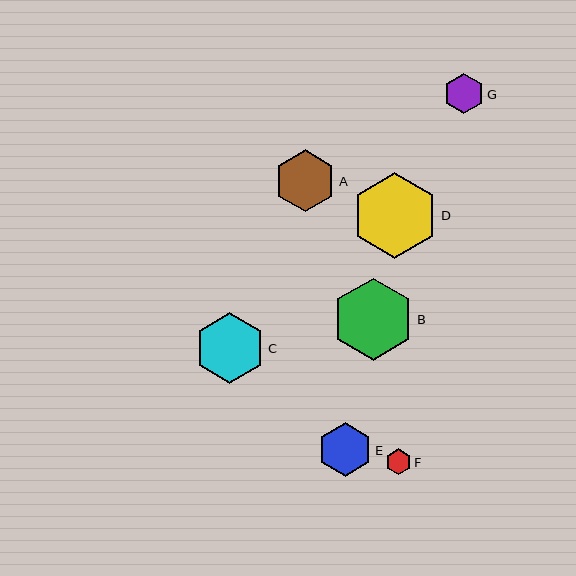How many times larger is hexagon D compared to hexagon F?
Hexagon D is approximately 3.3 times the size of hexagon F.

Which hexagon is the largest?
Hexagon D is the largest with a size of approximately 86 pixels.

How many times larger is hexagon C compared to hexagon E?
Hexagon C is approximately 1.3 times the size of hexagon E.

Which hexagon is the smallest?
Hexagon F is the smallest with a size of approximately 26 pixels.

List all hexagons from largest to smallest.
From largest to smallest: D, B, C, A, E, G, F.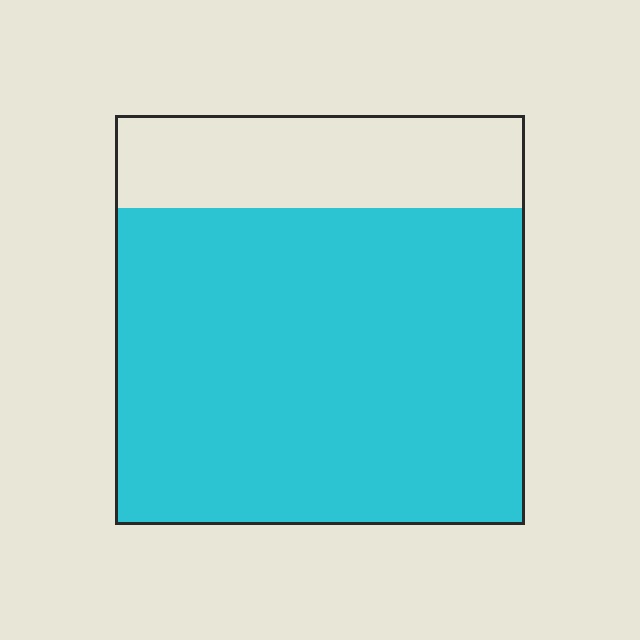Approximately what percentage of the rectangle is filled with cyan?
Approximately 75%.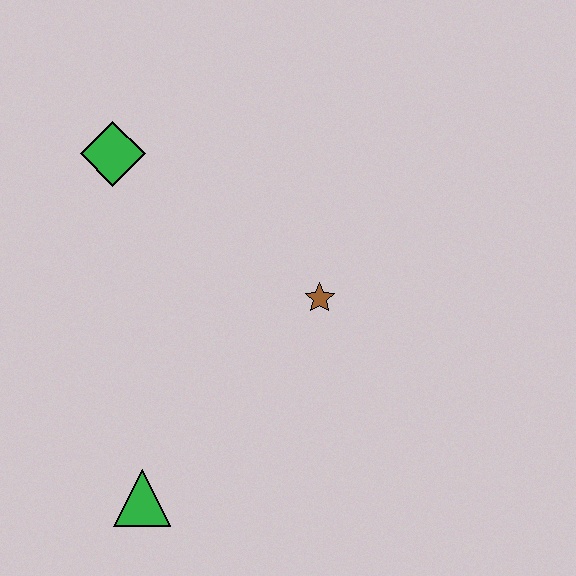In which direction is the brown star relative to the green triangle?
The brown star is above the green triangle.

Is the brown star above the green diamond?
No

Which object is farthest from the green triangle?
The green diamond is farthest from the green triangle.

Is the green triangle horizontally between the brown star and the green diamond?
Yes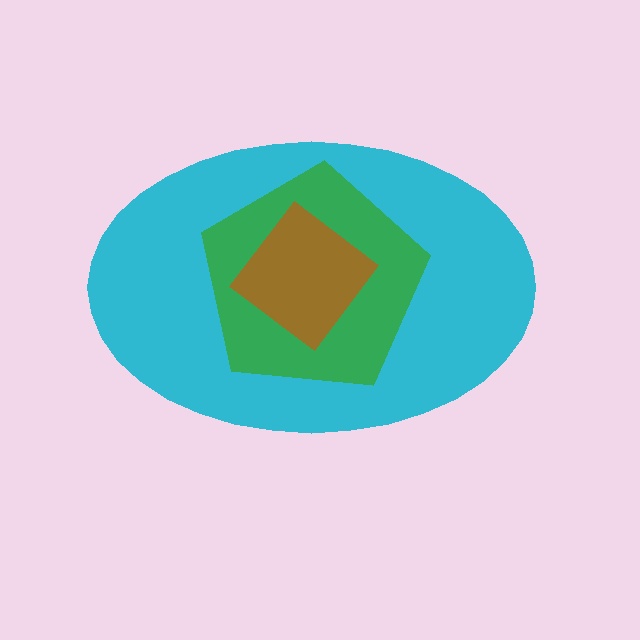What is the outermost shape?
The cyan ellipse.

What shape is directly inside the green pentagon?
The brown diamond.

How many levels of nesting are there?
3.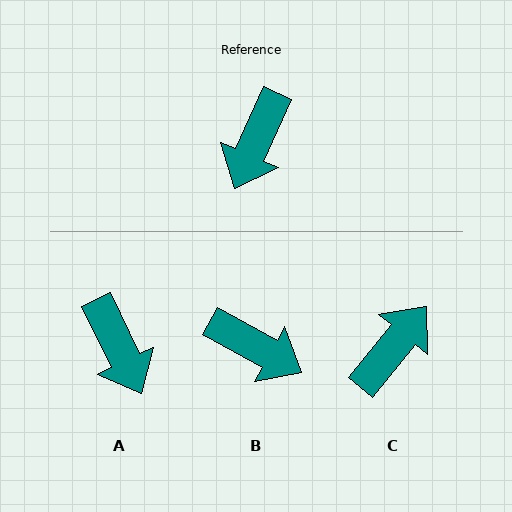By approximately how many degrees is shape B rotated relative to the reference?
Approximately 85 degrees counter-clockwise.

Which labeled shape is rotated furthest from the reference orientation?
C, about 165 degrees away.